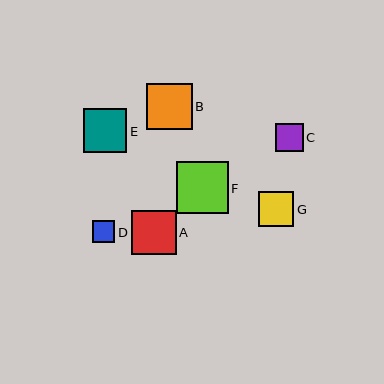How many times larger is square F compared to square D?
Square F is approximately 2.4 times the size of square D.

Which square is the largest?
Square F is the largest with a size of approximately 52 pixels.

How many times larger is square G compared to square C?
Square G is approximately 1.2 times the size of square C.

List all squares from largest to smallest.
From largest to smallest: F, B, A, E, G, C, D.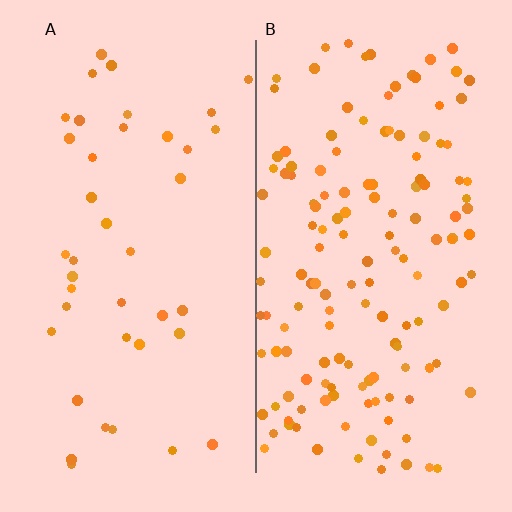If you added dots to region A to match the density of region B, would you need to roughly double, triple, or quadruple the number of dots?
Approximately quadruple.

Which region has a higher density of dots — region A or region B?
B (the right).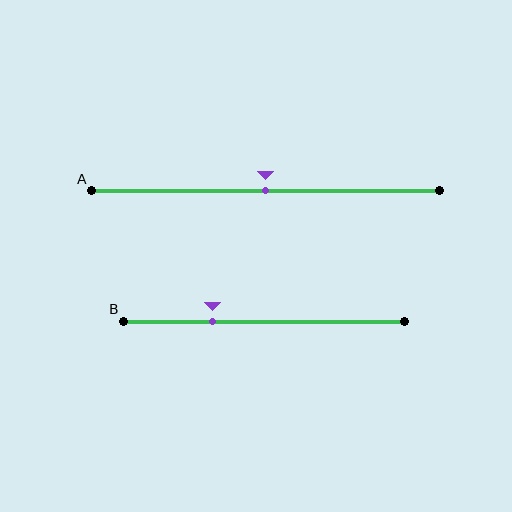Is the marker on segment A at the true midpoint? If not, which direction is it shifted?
Yes, the marker on segment A is at the true midpoint.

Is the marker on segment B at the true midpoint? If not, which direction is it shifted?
No, the marker on segment B is shifted to the left by about 18% of the segment length.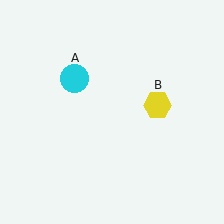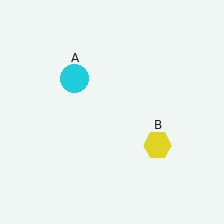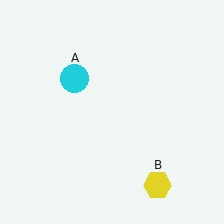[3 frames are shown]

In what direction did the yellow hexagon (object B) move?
The yellow hexagon (object B) moved down.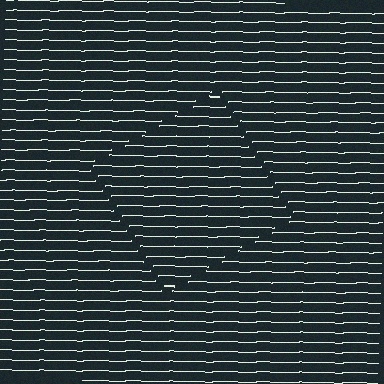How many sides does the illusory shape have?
4 sides — the line-ends trace a square.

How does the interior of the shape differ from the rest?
The interior of the shape contains the same grating, shifted by half a period — the contour is defined by the phase discontinuity where line-ends from the inner and outer gratings abut.